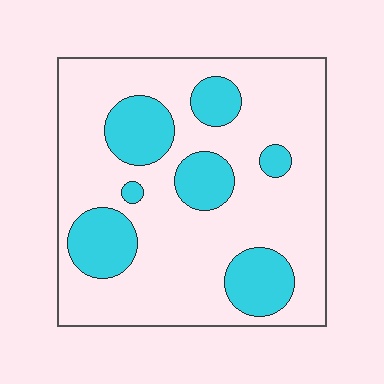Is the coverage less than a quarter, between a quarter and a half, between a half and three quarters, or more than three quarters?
Less than a quarter.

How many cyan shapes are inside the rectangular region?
7.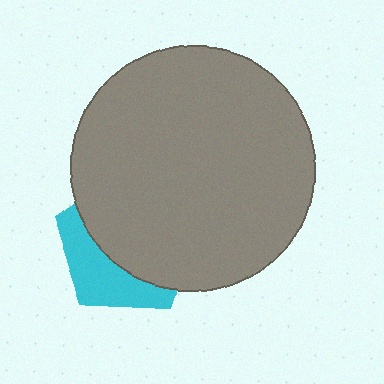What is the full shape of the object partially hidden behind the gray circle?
The partially hidden object is a cyan pentagon.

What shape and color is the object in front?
The object in front is a gray circle.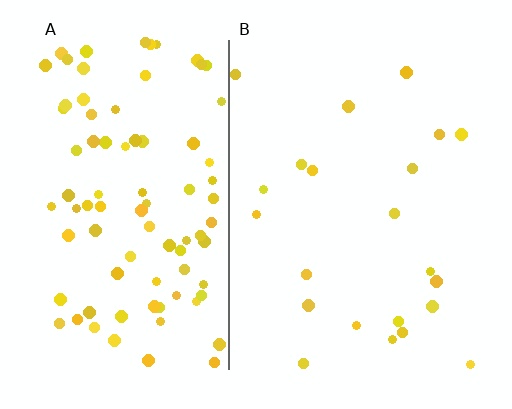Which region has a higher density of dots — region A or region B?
A (the left).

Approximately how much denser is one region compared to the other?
Approximately 4.0× — region A over region B.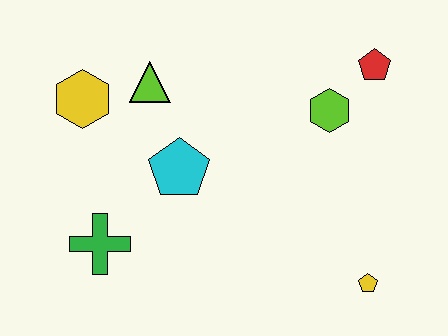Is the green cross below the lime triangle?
Yes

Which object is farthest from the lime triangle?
The yellow pentagon is farthest from the lime triangle.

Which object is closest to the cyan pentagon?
The lime triangle is closest to the cyan pentagon.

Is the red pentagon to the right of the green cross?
Yes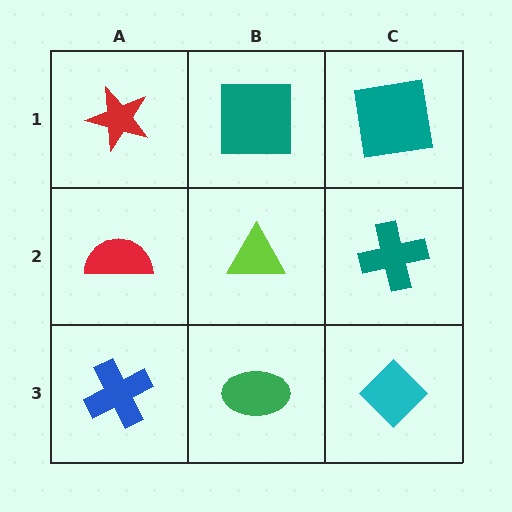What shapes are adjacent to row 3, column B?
A lime triangle (row 2, column B), a blue cross (row 3, column A), a cyan diamond (row 3, column C).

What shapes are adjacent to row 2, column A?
A red star (row 1, column A), a blue cross (row 3, column A), a lime triangle (row 2, column B).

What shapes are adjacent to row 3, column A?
A red semicircle (row 2, column A), a green ellipse (row 3, column B).